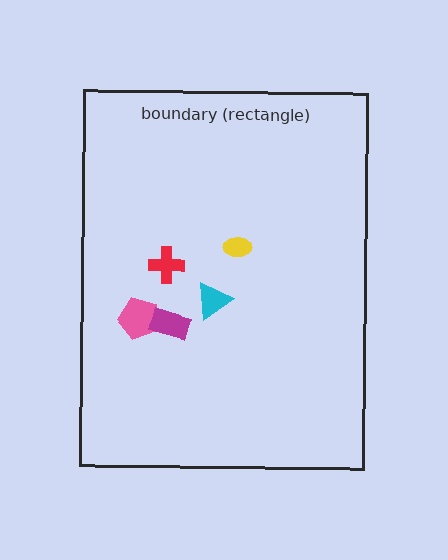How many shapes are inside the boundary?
5 inside, 0 outside.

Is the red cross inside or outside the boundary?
Inside.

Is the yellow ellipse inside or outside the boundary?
Inside.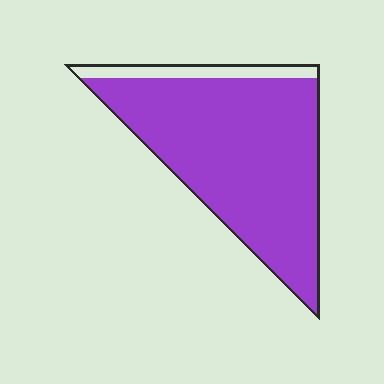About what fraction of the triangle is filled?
About nine tenths (9/10).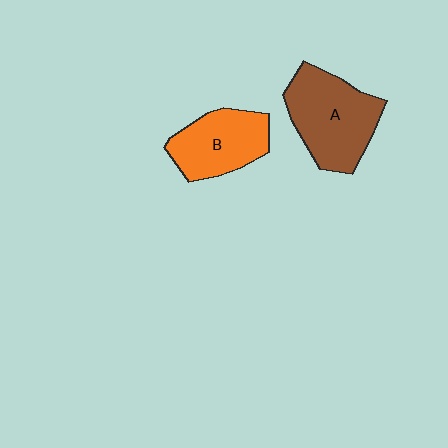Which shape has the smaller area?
Shape B (orange).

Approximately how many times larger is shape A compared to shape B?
Approximately 1.3 times.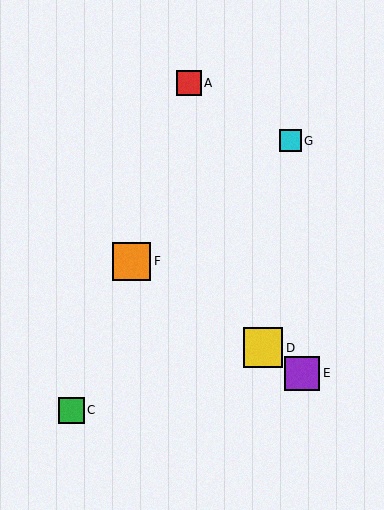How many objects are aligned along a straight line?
4 objects (B, D, E, F) are aligned along a straight line.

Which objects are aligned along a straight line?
Objects B, D, E, F are aligned along a straight line.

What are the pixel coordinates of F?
Object F is at (132, 261).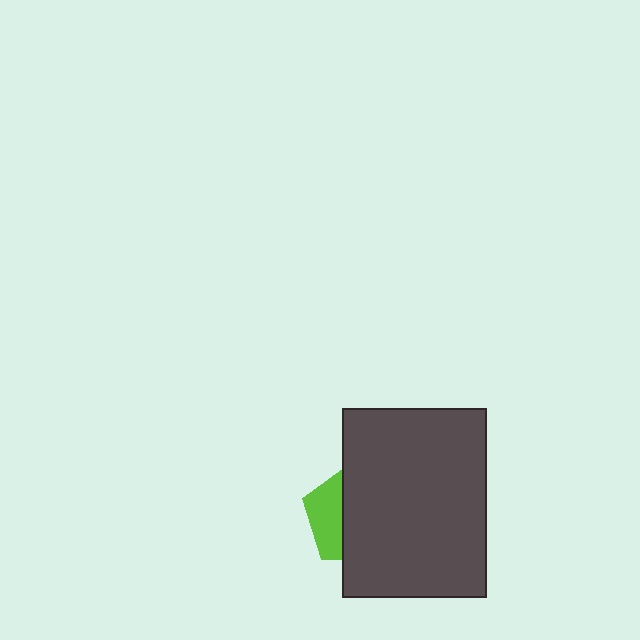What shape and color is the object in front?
The object in front is a dark gray rectangle.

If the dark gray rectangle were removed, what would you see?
You would see the complete lime pentagon.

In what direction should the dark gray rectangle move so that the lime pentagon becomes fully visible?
The dark gray rectangle should move right. That is the shortest direction to clear the overlap and leave the lime pentagon fully visible.